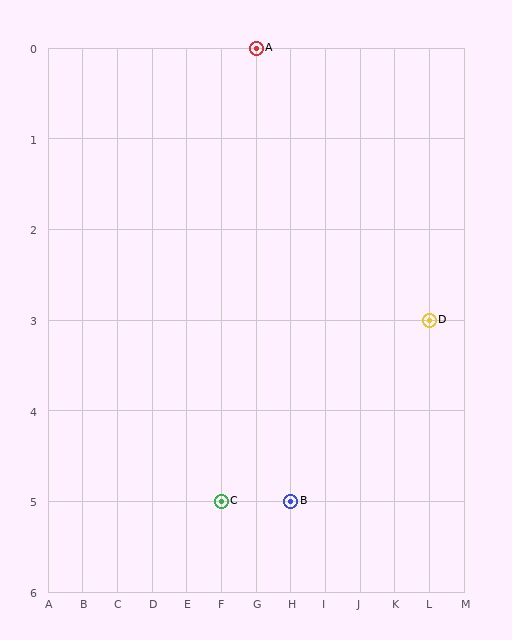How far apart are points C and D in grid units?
Points C and D are 6 columns and 2 rows apart (about 6.3 grid units diagonally).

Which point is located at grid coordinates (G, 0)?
Point A is at (G, 0).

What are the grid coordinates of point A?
Point A is at grid coordinates (G, 0).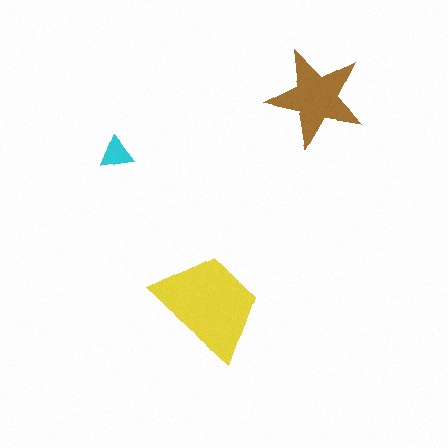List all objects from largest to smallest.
The yellow trapezoid, the brown star, the cyan triangle.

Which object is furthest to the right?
The brown star is rightmost.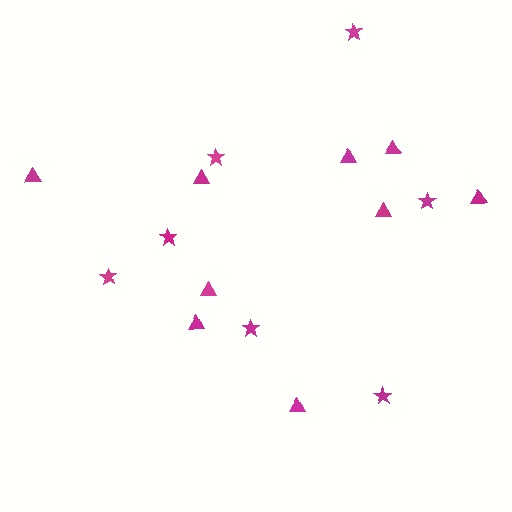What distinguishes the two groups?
There are 2 groups: one group of triangles (9) and one group of stars (7).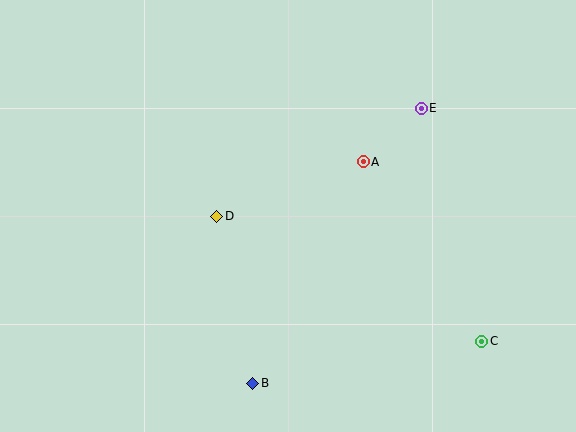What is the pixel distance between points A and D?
The distance between A and D is 156 pixels.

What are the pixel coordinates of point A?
Point A is at (363, 162).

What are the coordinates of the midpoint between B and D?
The midpoint between B and D is at (235, 300).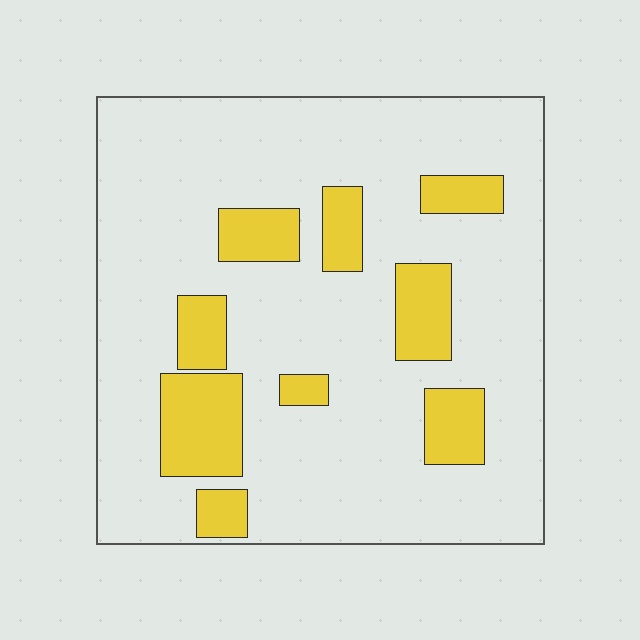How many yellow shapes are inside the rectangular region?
9.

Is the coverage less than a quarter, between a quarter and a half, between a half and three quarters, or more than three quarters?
Less than a quarter.